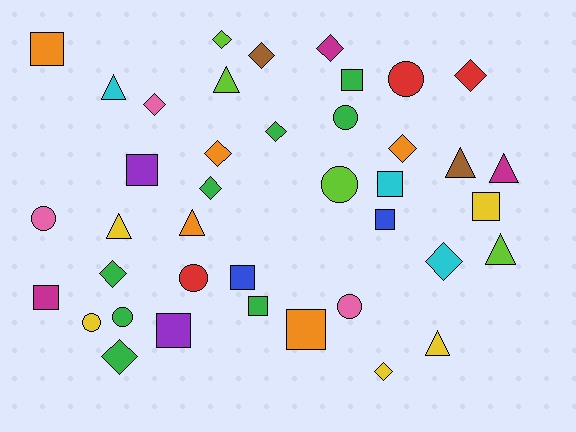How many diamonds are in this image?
There are 13 diamonds.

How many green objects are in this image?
There are 8 green objects.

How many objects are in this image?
There are 40 objects.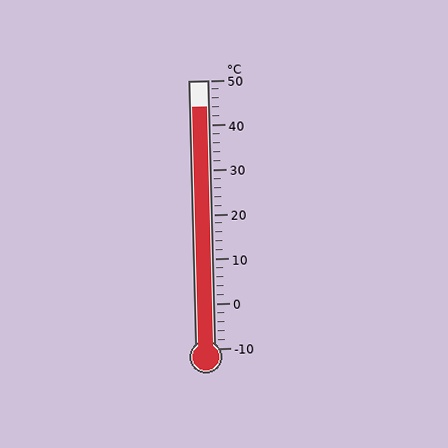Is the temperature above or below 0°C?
The temperature is above 0°C.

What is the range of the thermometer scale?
The thermometer scale ranges from -10°C to 50°C.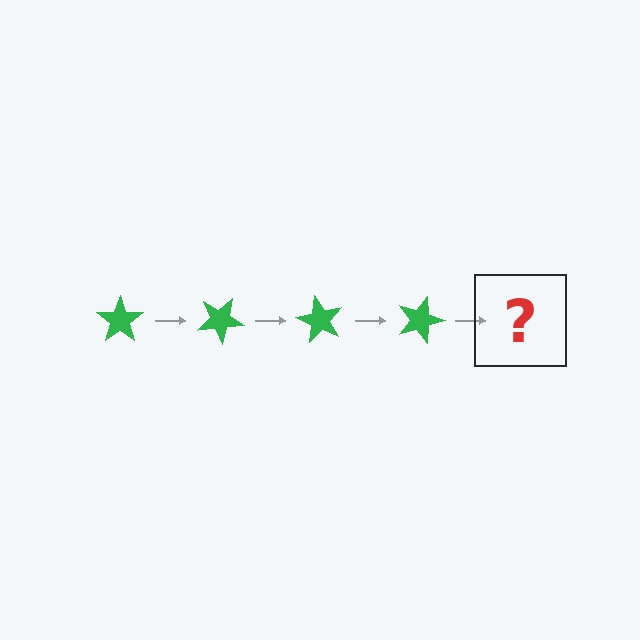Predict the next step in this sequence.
The next step is a green star rotated 120 degrees.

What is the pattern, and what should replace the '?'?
The pattern is that the star rotates 30 degrees each step. The '?' should be a green star rotated 120 degrees.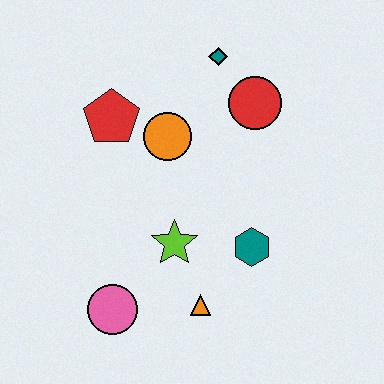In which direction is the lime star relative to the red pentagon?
The lime star is below the red pentagon.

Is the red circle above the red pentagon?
Yes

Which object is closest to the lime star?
The orange triangle is closest to the lime star.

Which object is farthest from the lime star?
The teal diamond is farthest from the lime star.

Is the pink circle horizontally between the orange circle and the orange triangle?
No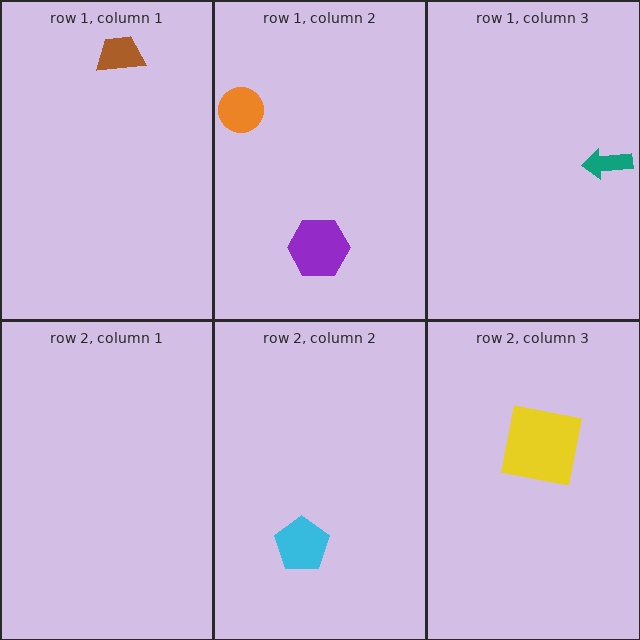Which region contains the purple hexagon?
The row 1, column 2 region.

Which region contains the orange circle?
The row 1, column 2 region.